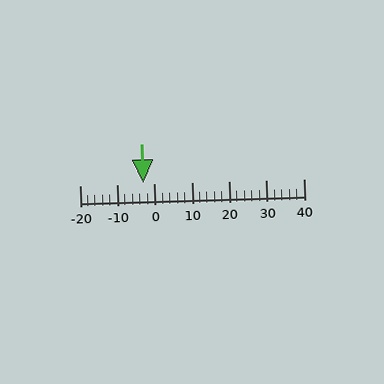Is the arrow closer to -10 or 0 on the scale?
The arrow is closer to 0.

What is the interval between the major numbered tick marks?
The major tick marks are spaced 10 units apart.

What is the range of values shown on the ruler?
The ruler shows values from -20 to 40.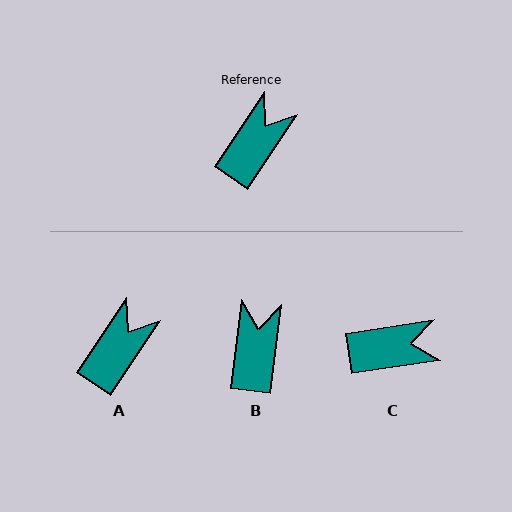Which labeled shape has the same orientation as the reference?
A.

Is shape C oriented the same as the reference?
No, it is off by about 48 degrees.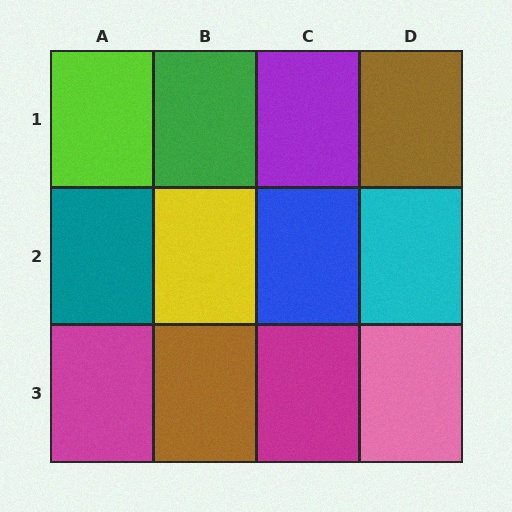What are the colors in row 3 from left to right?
Magenta, brown, magenta, pink.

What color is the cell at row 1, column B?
Green.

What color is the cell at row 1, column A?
Lime.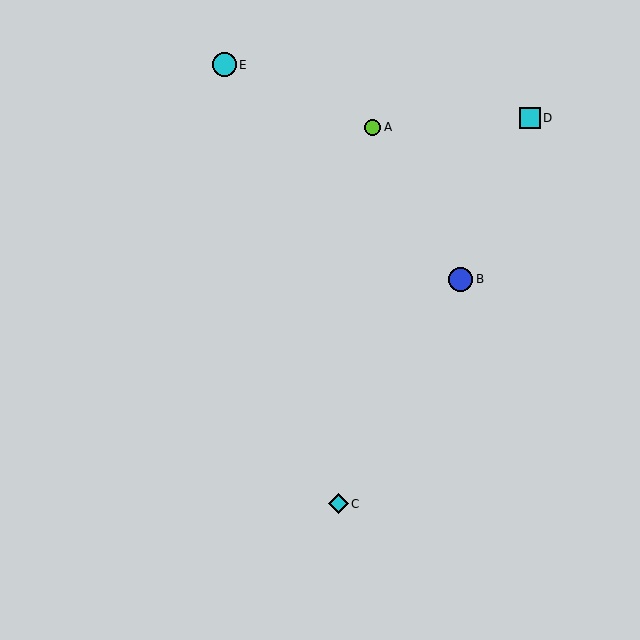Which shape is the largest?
The blue circle (labeled B) is the largest.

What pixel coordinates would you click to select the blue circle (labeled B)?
Click at (461, 279) to select the blue circle B.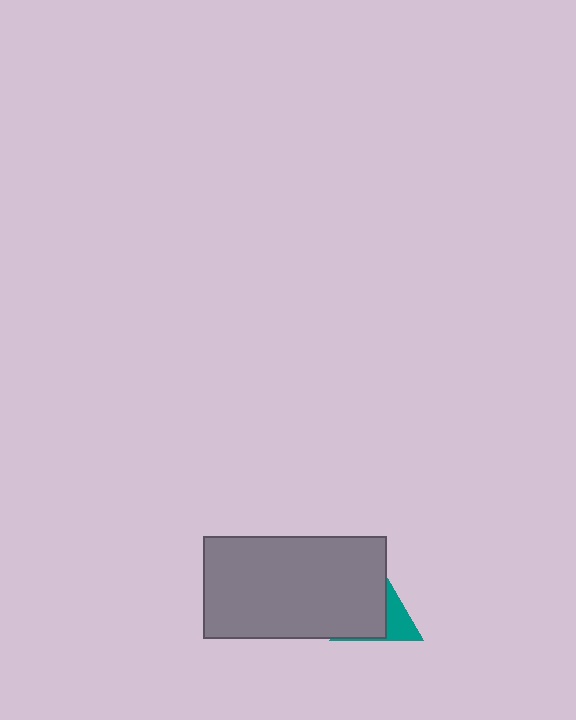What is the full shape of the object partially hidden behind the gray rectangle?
The partially hidden object is a teal triangle.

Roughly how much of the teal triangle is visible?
A small part of it is visible (roughly 33%).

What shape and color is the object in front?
The object in front is a gray rectangle.